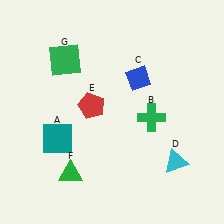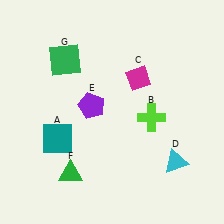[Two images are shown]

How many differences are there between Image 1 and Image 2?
There are 3 differences between the two images.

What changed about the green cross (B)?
In Image 1, B is green. In Image 2, it changed to lime.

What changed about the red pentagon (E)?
In Image 1, E is red. In Image 2, it changed to purple.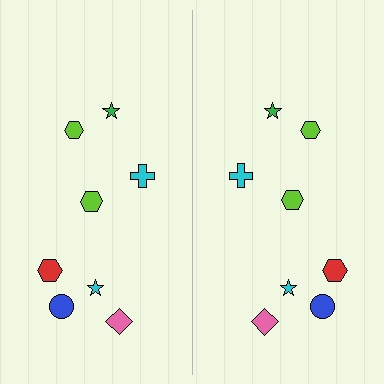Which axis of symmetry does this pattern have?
The pattern has a vertical axis of symmetry running through the center of the image.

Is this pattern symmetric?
Yes, this pattern has bilateral (reflection) symmetry.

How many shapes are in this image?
There are 16 shapes in this image.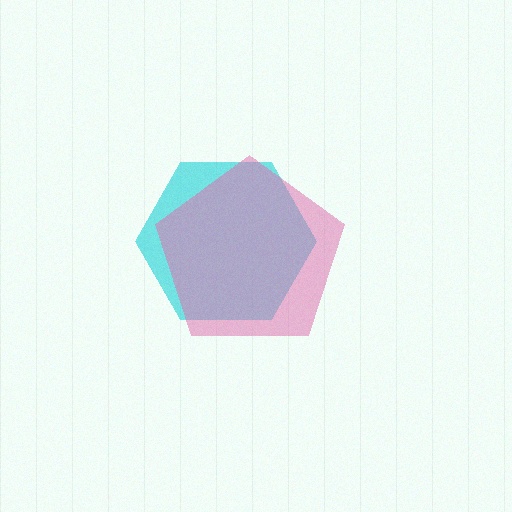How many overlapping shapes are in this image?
There are 2 overlapping shapes in the image.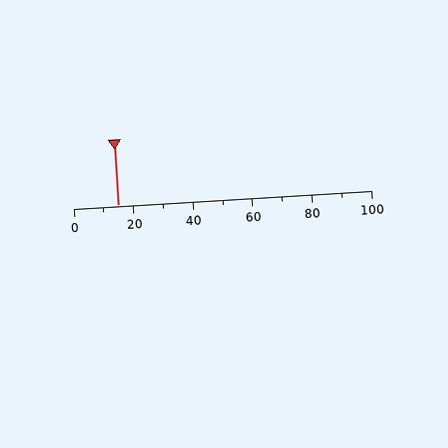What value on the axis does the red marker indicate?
The marker indicates approximately 15.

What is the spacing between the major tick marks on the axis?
The major ticks are spaced 20 apart.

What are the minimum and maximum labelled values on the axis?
The axis runs from 0 to 100.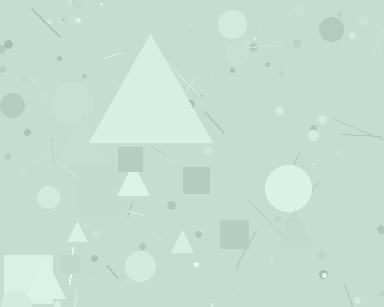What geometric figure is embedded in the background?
A triangle is embedded in the background.